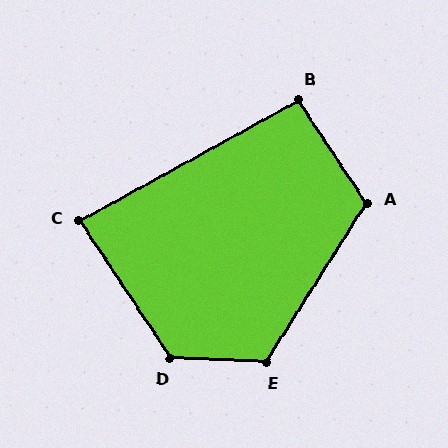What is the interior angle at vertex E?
Approximately 120 degrees (obtuse).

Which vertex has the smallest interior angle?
C, at approximately 86 degrees.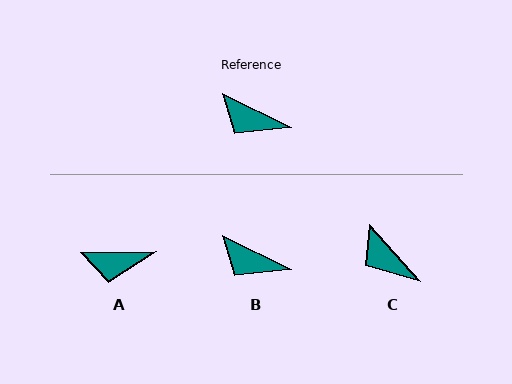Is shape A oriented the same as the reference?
No, it is off by about 27 degrees.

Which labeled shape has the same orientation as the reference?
B.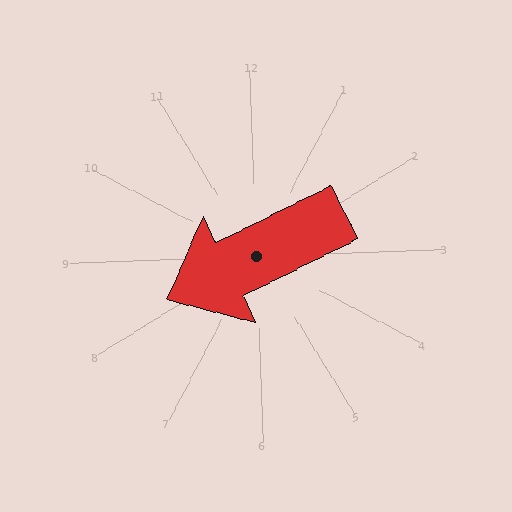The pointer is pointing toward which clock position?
Roughly 8 o'clock.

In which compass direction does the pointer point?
Southwest.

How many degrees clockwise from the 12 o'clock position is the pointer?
Approximately 246 degrees.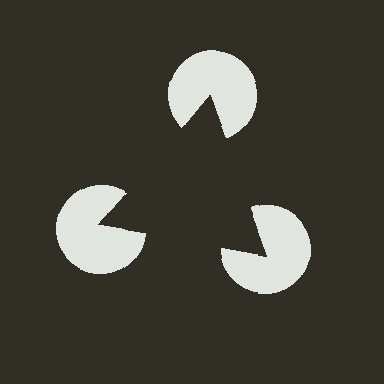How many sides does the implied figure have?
3 sides.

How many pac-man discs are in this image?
There are 3 — one at each vertex of the illusory triangle.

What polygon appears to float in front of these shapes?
An illusory triangle — its edges are inferred from the aligned wedge cuts in the pac-man discs, not physically drawn.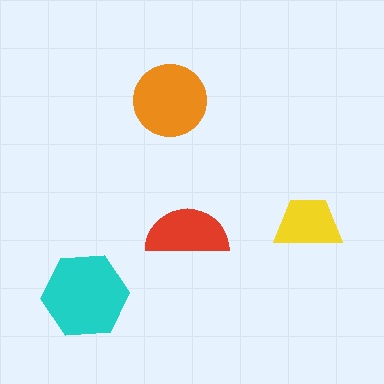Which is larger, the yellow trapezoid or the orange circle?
The orange circle.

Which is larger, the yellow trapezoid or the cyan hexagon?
The cyan hexagon.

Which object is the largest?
The cyan hexagon.